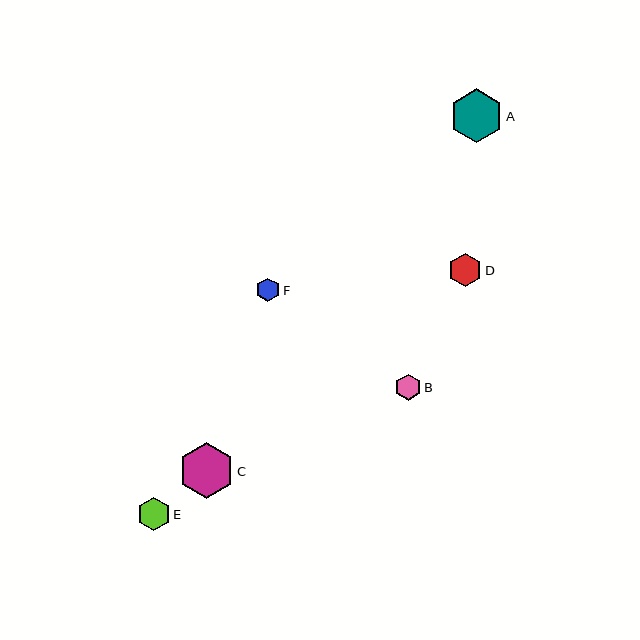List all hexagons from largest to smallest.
From largest to smallest: C, A, D, E, B, F.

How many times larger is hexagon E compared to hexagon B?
Hexagon E is approximately 1.3 times the size of hexagon B.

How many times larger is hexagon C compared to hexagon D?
Hexagon C is approximately 1.7 times the size of hexagon D.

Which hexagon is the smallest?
Hexagon F is the smallest with a size of approximately 24 pixels.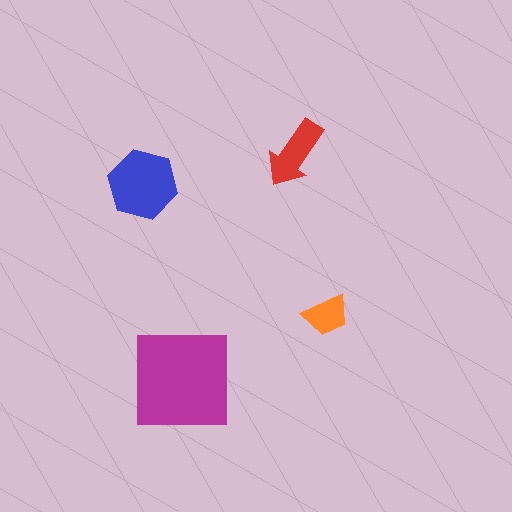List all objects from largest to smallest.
The magenta square, the blue hexagon, the red arrow, the orange trapezoid.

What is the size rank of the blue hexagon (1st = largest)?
2nd.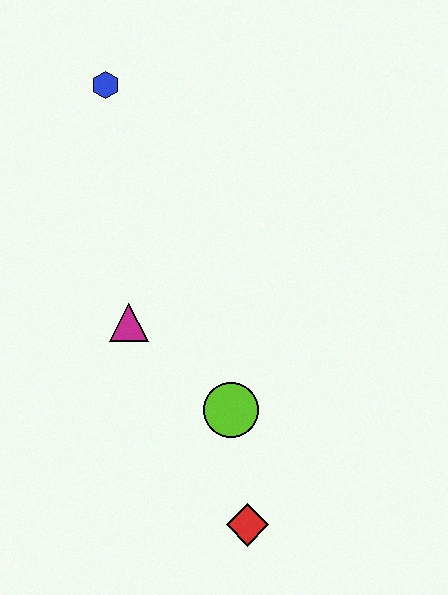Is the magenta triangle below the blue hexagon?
Yes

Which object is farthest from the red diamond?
The blue hexagon is farthest from the red diamond.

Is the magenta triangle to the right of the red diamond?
No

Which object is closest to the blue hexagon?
The magenta triangle is closest to the blue hexagon.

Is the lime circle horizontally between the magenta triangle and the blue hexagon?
No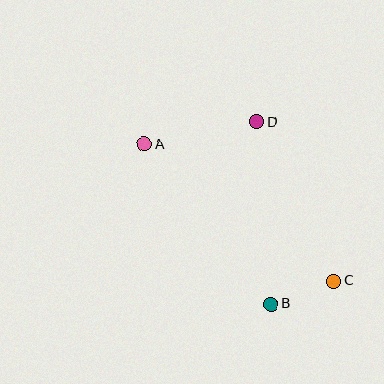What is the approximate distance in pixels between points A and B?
The distance between A and B is approximately 204 pixels.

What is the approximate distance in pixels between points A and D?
The distance between A and D is approximately 115 pixels.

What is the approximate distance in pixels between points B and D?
The distance between B and D is approximately 183 pixels.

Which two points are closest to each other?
Points B and C are closest to each other.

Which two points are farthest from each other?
Points A and C are farthest from each other.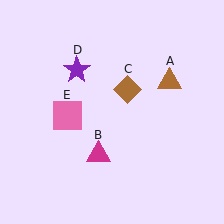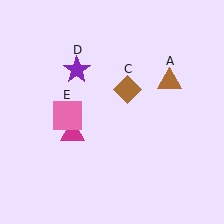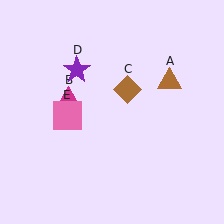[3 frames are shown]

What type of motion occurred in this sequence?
The magenta triangle (object B) rotated clockwise around the center of the scene.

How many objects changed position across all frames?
1 object changed position: magenta triangle (object B).